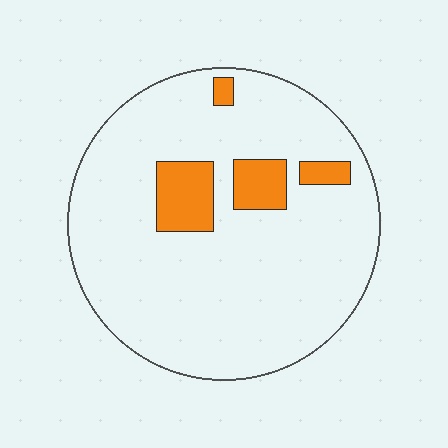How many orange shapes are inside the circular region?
4.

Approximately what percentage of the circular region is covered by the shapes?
Approximately 10%.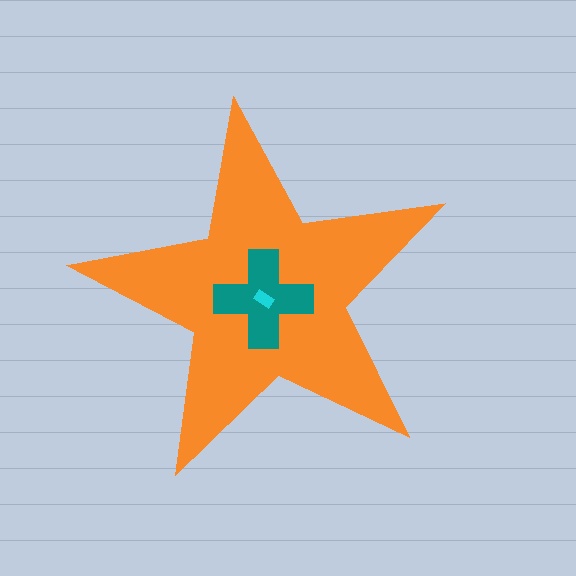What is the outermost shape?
The orange star.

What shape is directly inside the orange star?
The teal cross.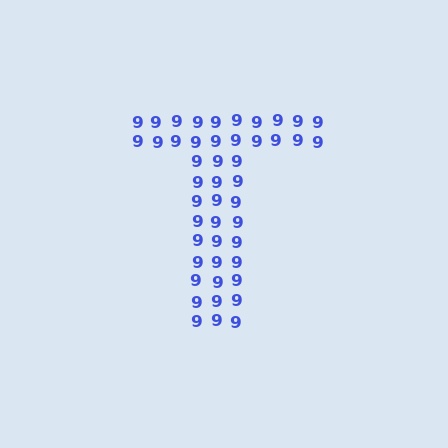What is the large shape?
The large shape is the letter T.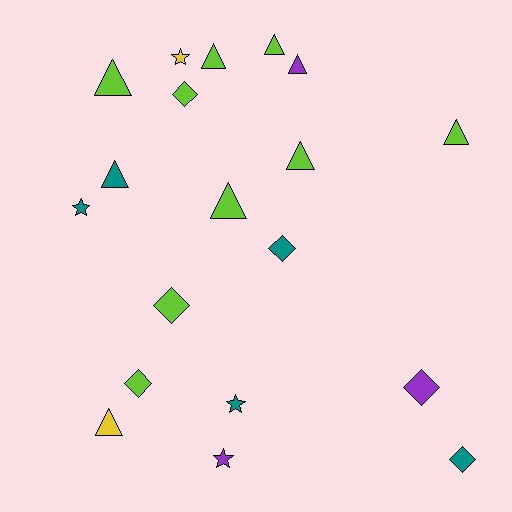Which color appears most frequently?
Lime, with 9 objects.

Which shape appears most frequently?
Triangle, with 9 objects.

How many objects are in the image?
There are 19 objects.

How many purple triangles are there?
There is 1 purple triangle.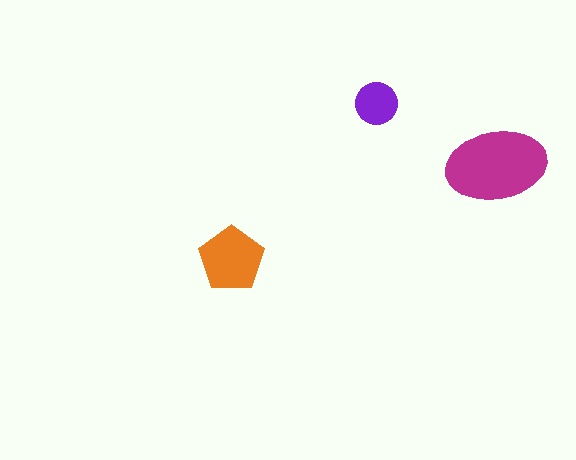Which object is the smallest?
The purple circle.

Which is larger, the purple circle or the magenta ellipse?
The magenta ellipse.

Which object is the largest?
The magenta ellipse.